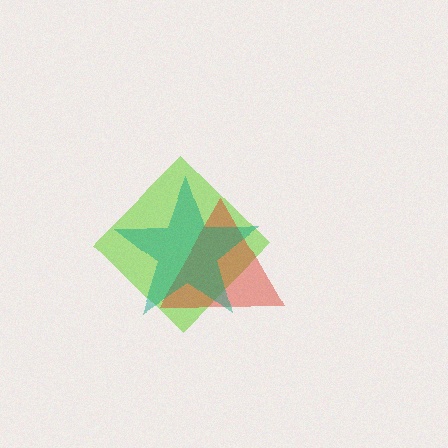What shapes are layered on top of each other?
The layered shapes are: a lime diamond, a red triangle, a teal star.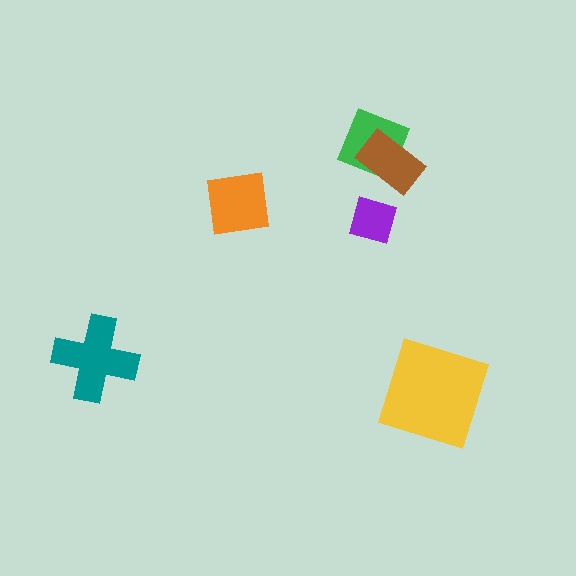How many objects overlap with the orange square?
0 objects overlap with the orange square.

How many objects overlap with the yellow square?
0 objects overlap with the yellow square.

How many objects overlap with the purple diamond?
0 objects overlap with the purple diamond.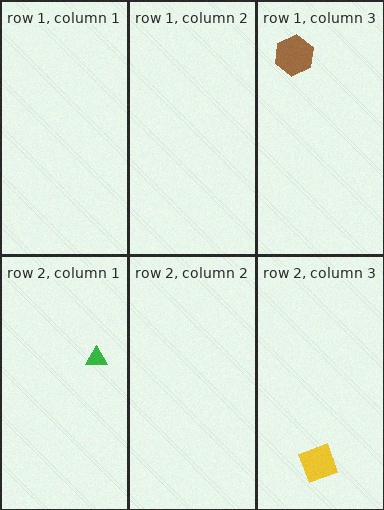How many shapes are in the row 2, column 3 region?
1.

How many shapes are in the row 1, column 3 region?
1.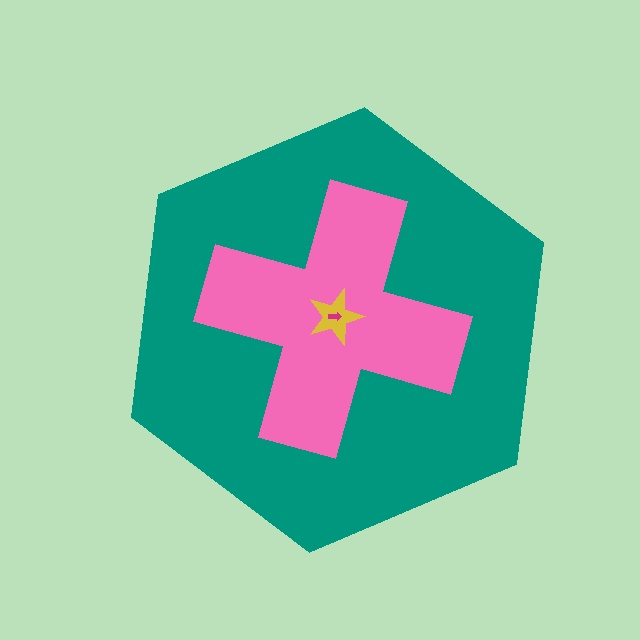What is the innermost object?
The magenta arrow.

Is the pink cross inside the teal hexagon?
Yes.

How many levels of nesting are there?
4.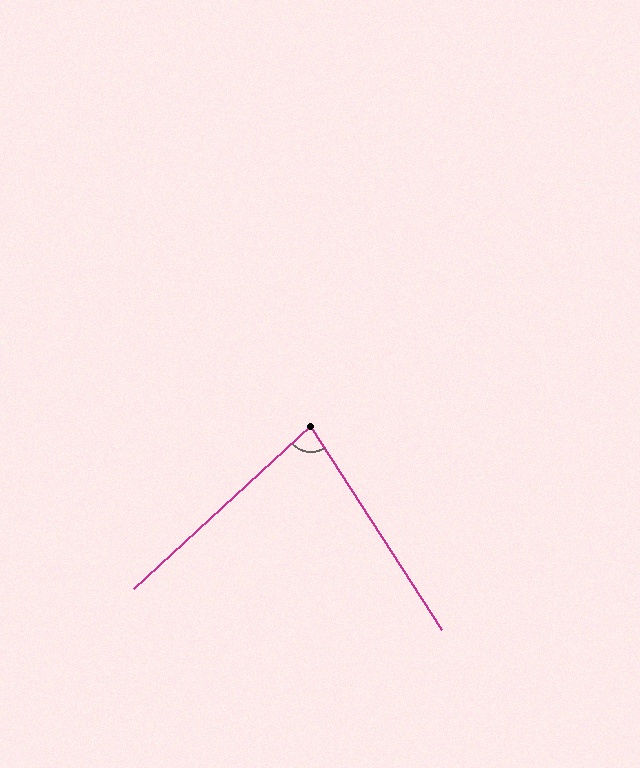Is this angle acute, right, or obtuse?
It is acute.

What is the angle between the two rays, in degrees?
Approximately 80 degrees.